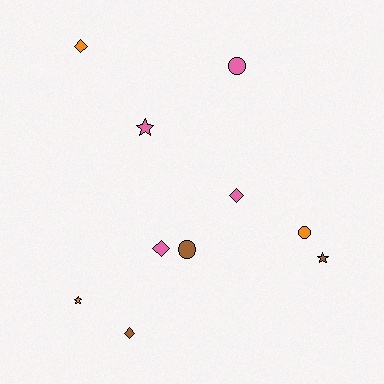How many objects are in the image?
There are 10 objects.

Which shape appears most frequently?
Diamond, with 4 objects.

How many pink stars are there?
There is 1 pink star.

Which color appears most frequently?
Pink, with 4 objects.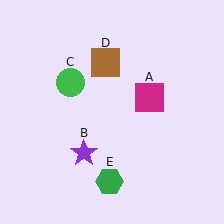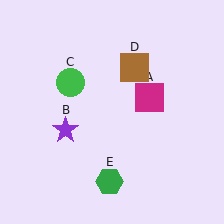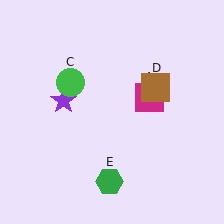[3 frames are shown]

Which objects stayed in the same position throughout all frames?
Magenta square (object A) and green circle (object C) and green hexagon (object E) remained stationary.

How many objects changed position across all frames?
2 objects changed position: purple star (object B), brown square (object D).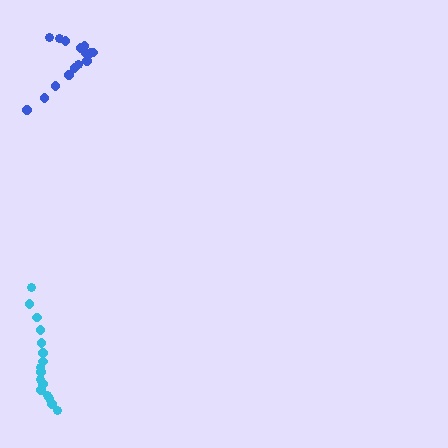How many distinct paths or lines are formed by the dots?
There are 2 distinct paths.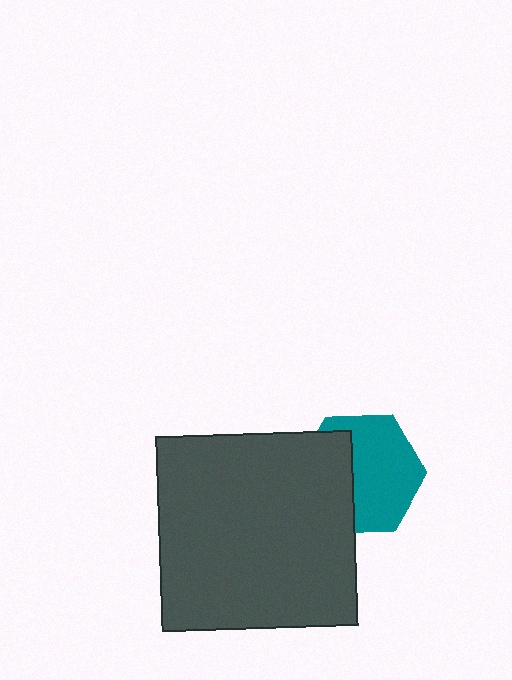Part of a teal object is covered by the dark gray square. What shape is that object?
It is a hexagon.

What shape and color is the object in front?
The object in front is a dark gray square.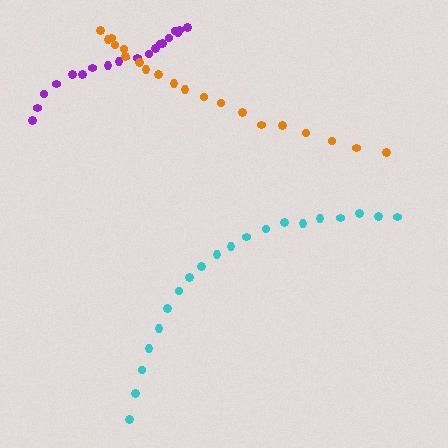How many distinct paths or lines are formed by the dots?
There are 3 distinct paths.